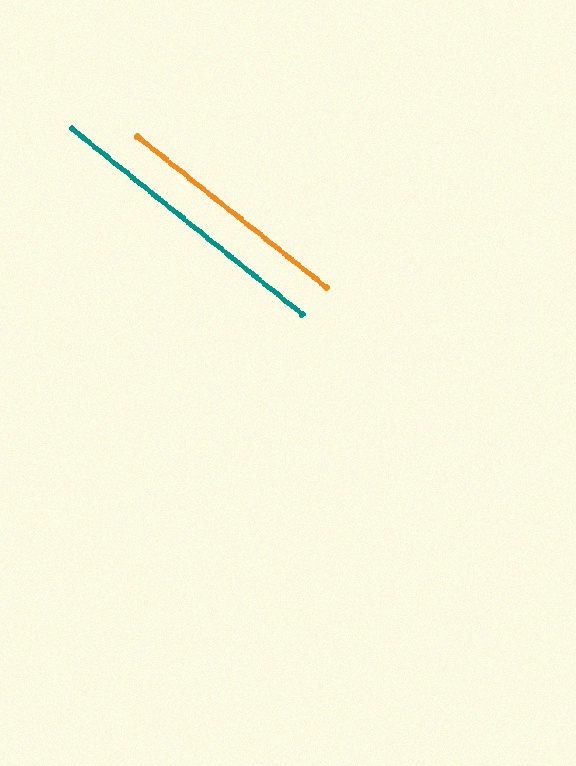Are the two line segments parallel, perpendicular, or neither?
Parallel — their directions differ by only 0.4°.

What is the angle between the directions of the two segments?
Approximately 0 degrees.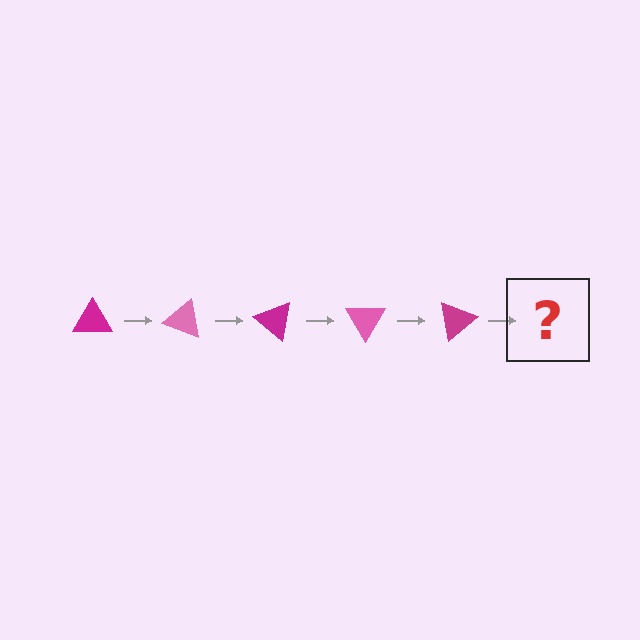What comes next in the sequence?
The next element should be a pink triangle, rotated 100 degrees from the start.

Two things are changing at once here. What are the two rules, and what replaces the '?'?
The two rules are that it rotates 20 degrees each step and the color cycles through magenta and pink. The '?' should be a pink triangle, rotated 100 degrees from the start.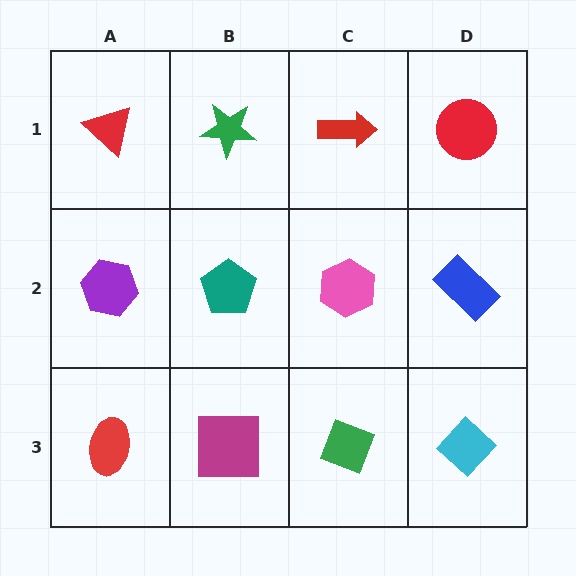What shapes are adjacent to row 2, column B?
A green star (row 1, column B), a magenta square (row 3, column B), a purple hexagon (row 2, column A), a pink hexagon (row 2, column C).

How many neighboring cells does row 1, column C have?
3.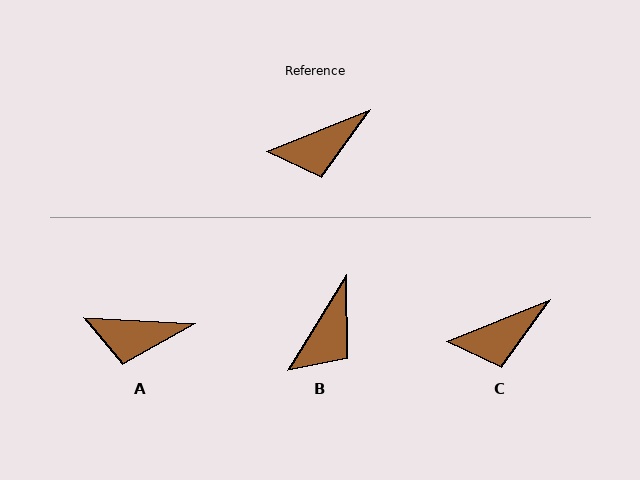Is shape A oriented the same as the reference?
No, it is off by about 25 degrees.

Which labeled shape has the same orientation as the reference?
C.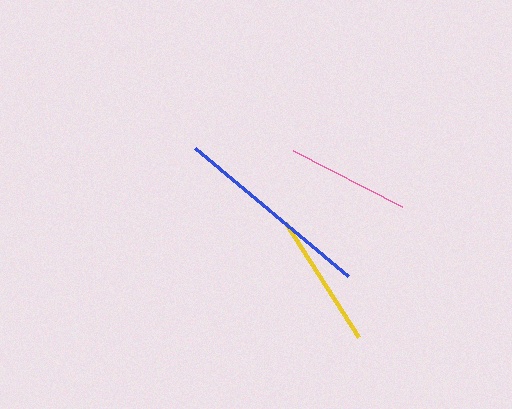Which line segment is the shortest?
The pink line is the shortest at approximately 123 pixels.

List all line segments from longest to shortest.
From longest to shortest: blue, yellow, pink.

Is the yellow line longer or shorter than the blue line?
The blue line is longer than the yellow line.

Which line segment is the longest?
The blue line is the longest at approximately 200 pixels.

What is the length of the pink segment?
The pink segment is approximately 123 pixels long.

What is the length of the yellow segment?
The yellow segment is approximately 135 pixels long.